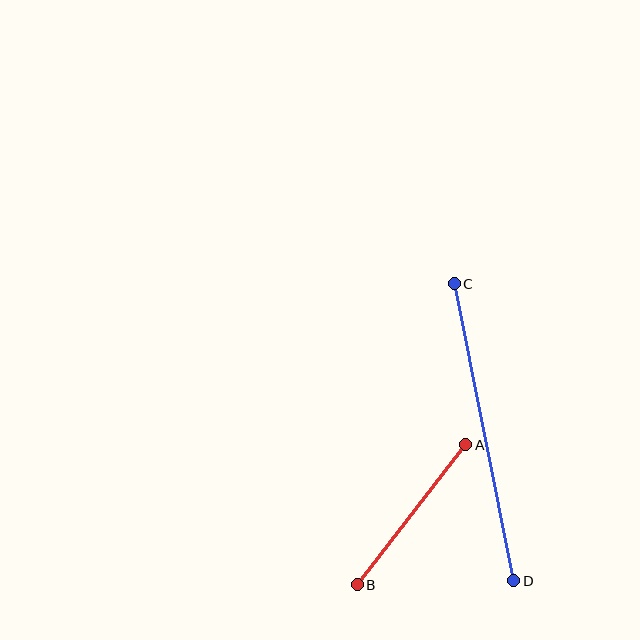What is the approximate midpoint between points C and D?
The midpoint is at approximately (484, 432) pixels.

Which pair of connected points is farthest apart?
Points C and D are farthest apart.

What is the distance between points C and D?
The distance is approximately 303 pixels.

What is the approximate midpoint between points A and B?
The midpoint is at approximately (412, 515) pixels.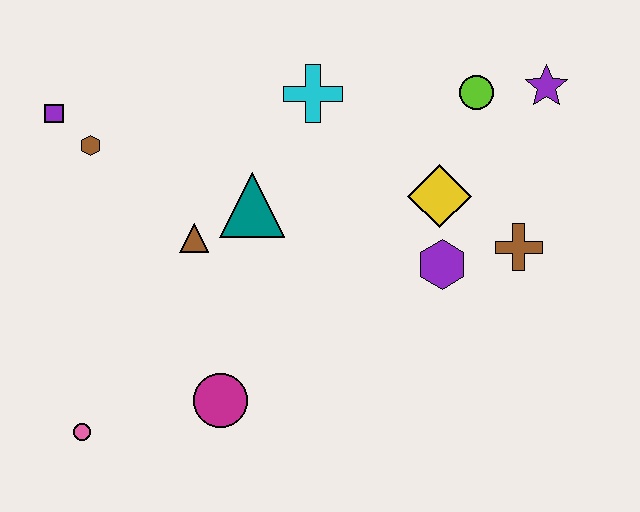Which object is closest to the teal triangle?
The brown triangle is closest to the teal triangle.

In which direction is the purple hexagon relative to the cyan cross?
The purple hexagon is below the cyan cross.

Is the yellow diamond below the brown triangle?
No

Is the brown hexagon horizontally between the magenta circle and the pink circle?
Yes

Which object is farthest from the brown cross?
The purple square is farthest from the brown cross.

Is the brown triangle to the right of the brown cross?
No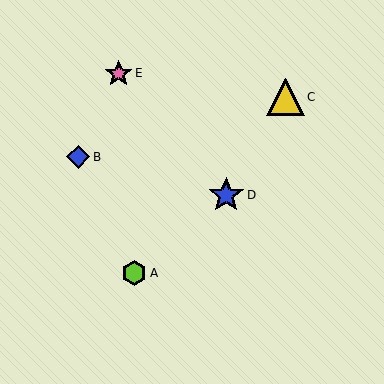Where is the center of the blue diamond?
The center of the blue diamond is at (78, 157).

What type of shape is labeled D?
Shape D is a blue star.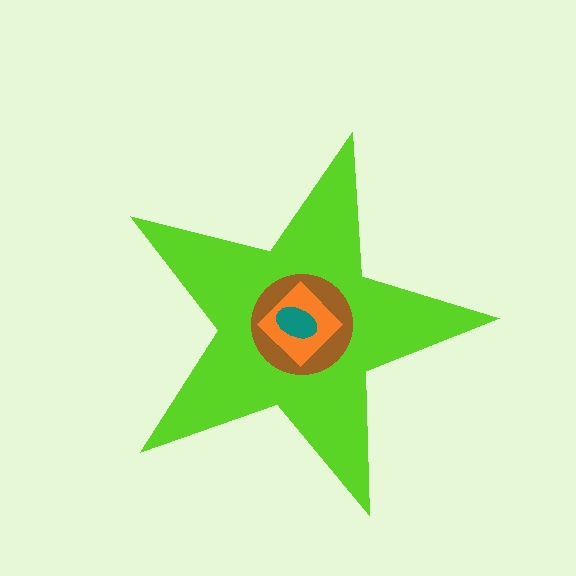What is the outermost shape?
The lime star.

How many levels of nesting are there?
4.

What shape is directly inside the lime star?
The brown circle.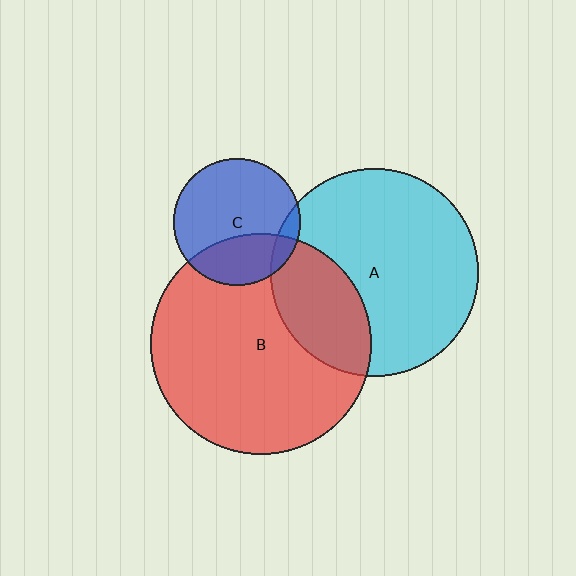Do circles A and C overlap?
Yes.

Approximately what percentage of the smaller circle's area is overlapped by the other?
Approximately 10%.